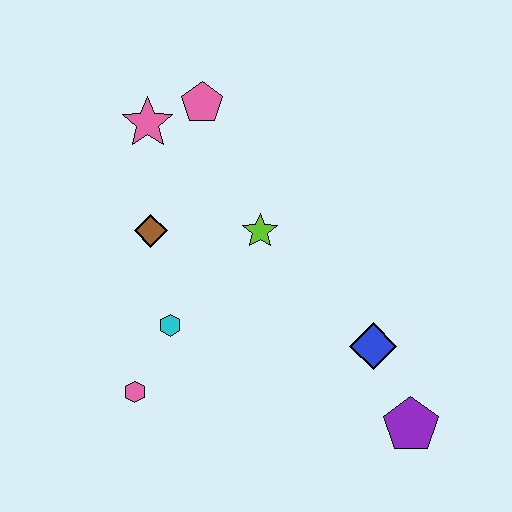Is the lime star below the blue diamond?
No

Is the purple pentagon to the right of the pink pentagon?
Yes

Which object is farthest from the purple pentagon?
The pink star is farthest from the purple pentagon.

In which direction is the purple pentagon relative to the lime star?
The purple pentagon is below the lime star.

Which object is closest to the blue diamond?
The purple pentagon is closest to the blue diamond.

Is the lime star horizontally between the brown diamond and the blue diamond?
Yes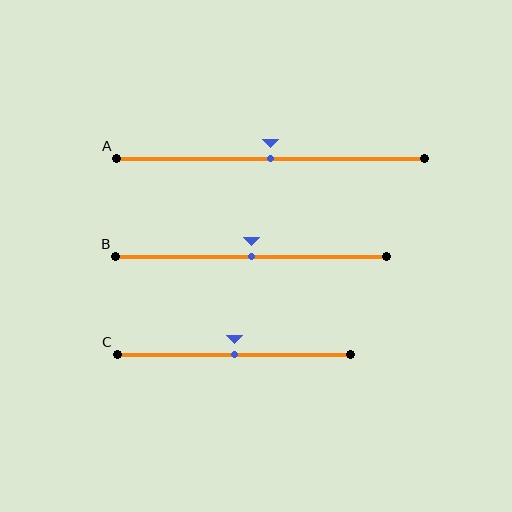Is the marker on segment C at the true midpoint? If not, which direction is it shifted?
Yes, the marker on segment C is at the true midpoint.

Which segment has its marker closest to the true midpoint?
Segment A has its marker closest to the true midpoint.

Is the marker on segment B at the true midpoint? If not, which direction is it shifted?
Yes, the marker on segment B is at the true midpoint.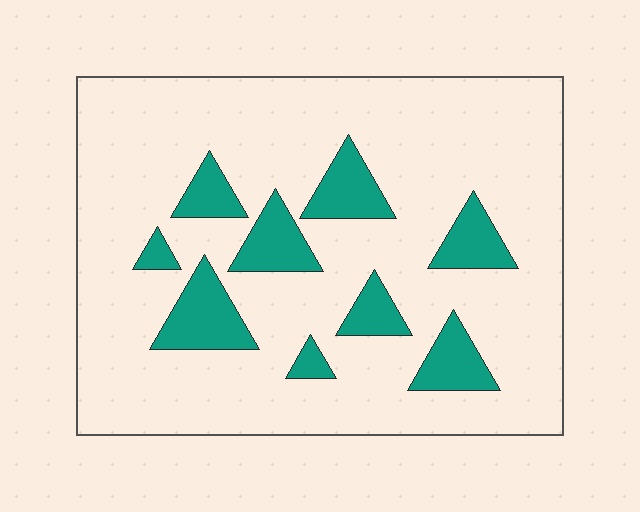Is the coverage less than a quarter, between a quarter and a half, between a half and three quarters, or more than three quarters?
Less than a quarter.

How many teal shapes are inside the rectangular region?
9.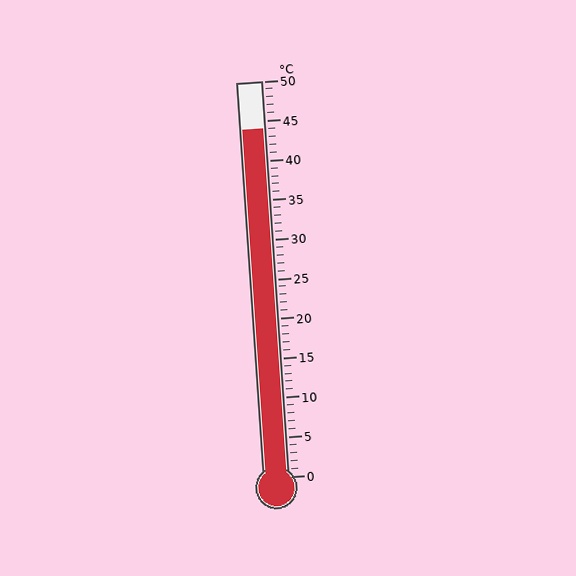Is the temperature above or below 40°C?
The temperature is above 40°C.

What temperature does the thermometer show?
The thermometer shows approximately 44°C.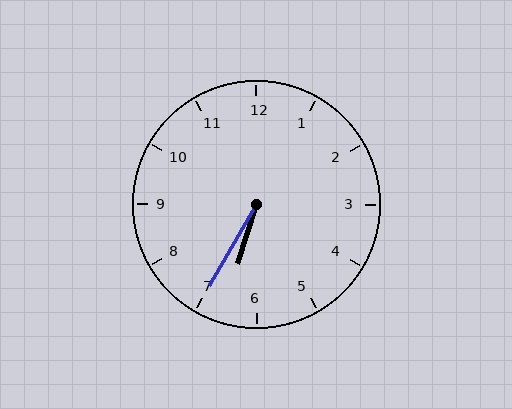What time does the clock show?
6:35.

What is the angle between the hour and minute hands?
Approximately 12 degrees.